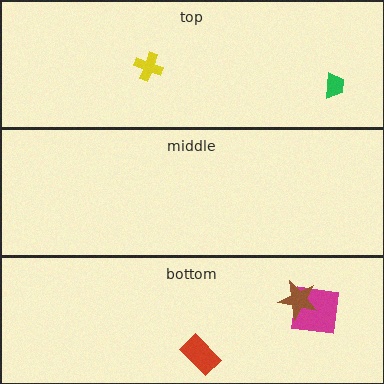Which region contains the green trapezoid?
The top region.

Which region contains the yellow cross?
The top region.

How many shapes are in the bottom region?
3.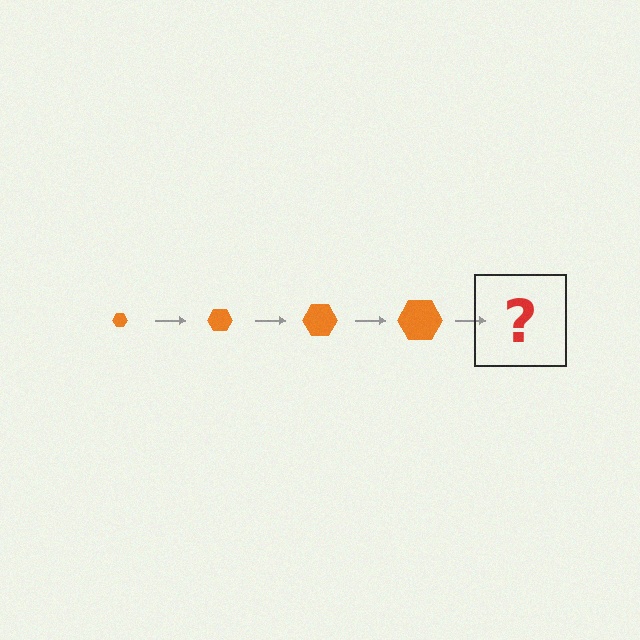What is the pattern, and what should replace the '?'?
The pattern is that the hexagon gets progressively larger each step. The '?' should be an orange hexagon, larger than the previous one.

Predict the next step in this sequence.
The next step is an orange hexagon, larger than the previous one.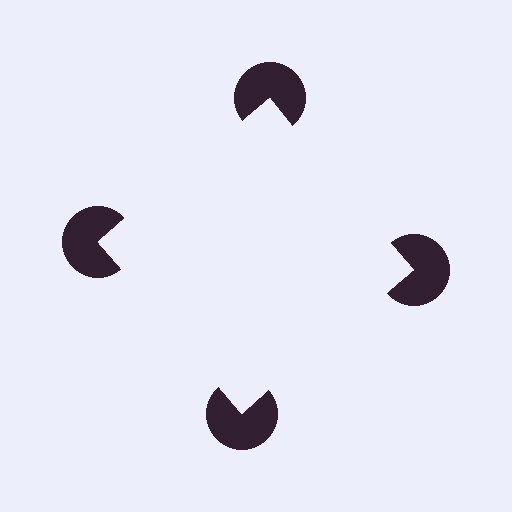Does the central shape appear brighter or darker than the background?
It typically appears slightly brighter than the background, even though no actual brightness change is drawn.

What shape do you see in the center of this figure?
An illusory square — its edges are inferred from the aligned wedge cuts in the pac-man discs, not physically drawn.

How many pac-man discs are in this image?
There are 4 — one at each vertex of the illusory square.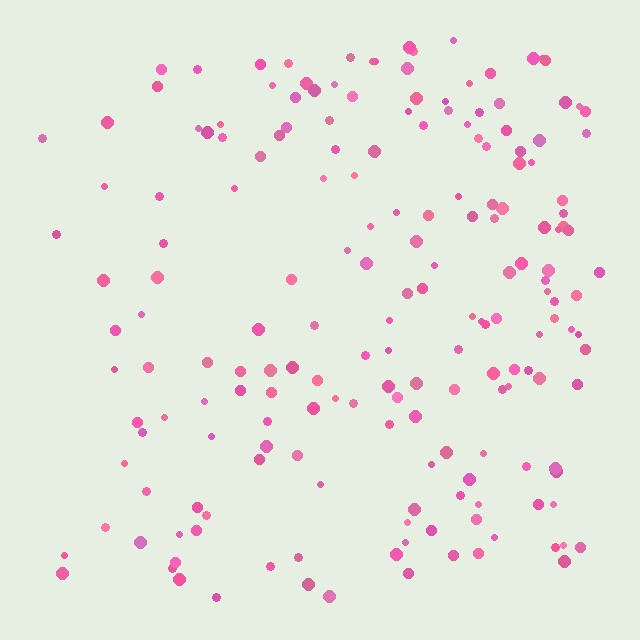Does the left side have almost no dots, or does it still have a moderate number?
Still a moderate number, just noticeably fewer than the right.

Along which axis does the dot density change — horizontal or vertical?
Horizontal.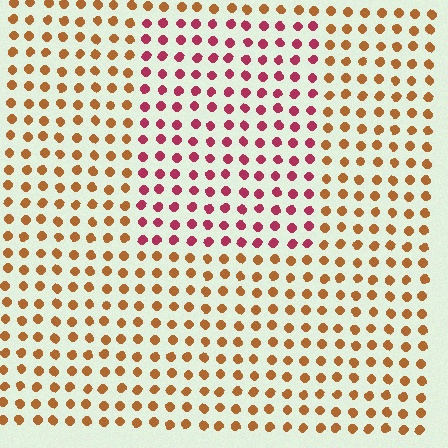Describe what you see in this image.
The image is filled with small brown elements in a uniform arrangement. A rectangle-shaped region is visible where the elements are tinted to a slightly different hue, forming a subtle color boundary.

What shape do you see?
I see a rectangle.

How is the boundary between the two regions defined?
The boundary is defined purely by a slight shift in hue (about 47 degrees). Spacing, size, and orientation are identical on both sides.